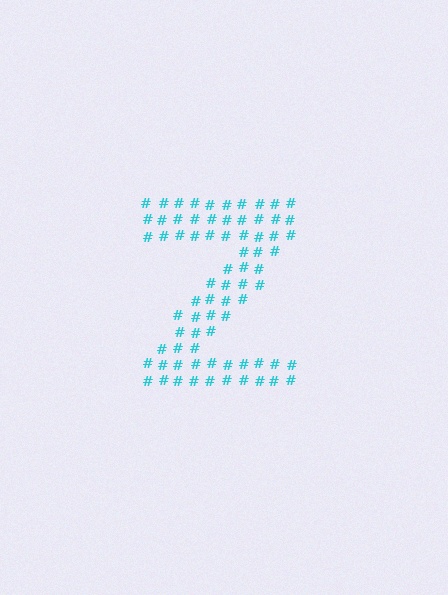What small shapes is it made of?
It is made of small hash symbols.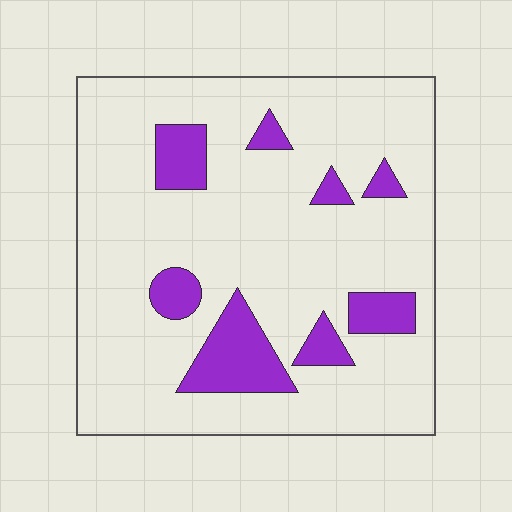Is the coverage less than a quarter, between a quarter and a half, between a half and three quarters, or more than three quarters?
Less than a quarter.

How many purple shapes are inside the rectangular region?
8.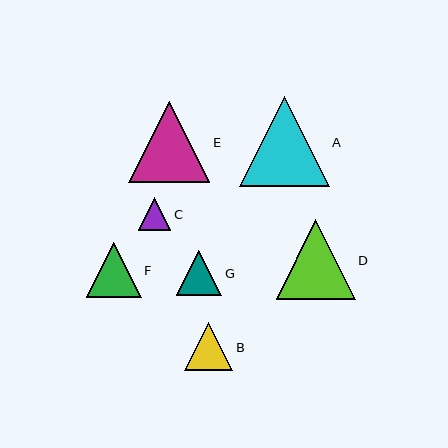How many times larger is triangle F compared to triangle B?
Triangle F is approximately 1.1 times the size of triangle B.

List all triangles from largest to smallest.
From largest to smallest: A, E, D, F, B, G, C.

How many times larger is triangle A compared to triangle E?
Triangle A is approximately 1.1 times the size of triangle E.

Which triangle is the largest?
Triangle A is the largest with a size of approximately 90 pixels.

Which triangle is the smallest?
Triangle C is the smallest with a size of approximately 32 pixels.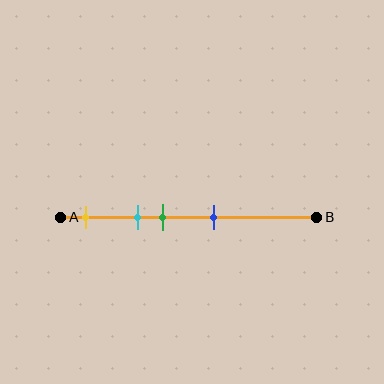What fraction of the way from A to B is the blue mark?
The blue mark is approximately 60% (0.6) of the way from A to B.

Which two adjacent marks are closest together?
The cyan and green marks are the closest adjacent pair.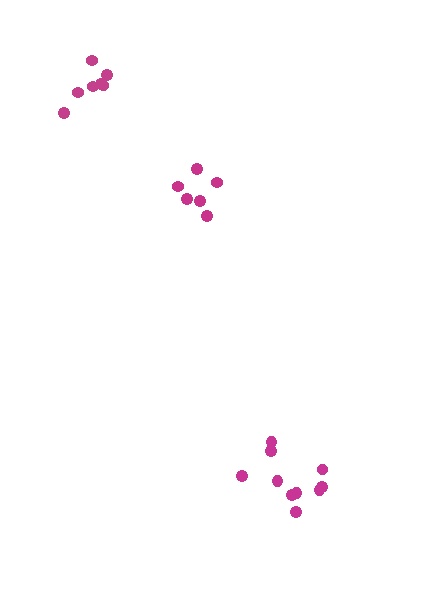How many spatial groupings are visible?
There are 3 spatial groupings.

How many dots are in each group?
Group 1: 10 dots, Group 2: 6 dots, Group 3: 7 dots (23 total).